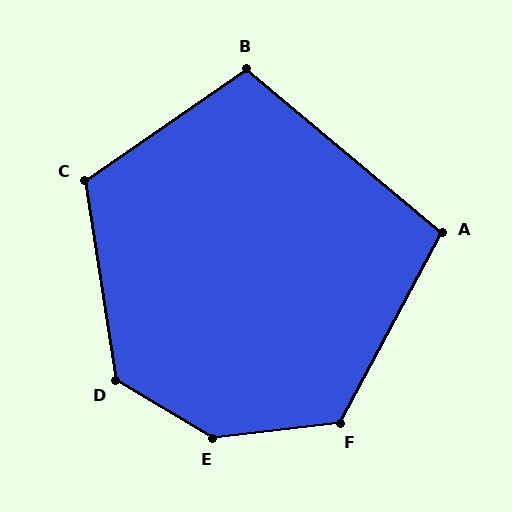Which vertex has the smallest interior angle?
A, at approximately 102 degrees.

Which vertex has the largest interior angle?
E, at approximately 143 degrees.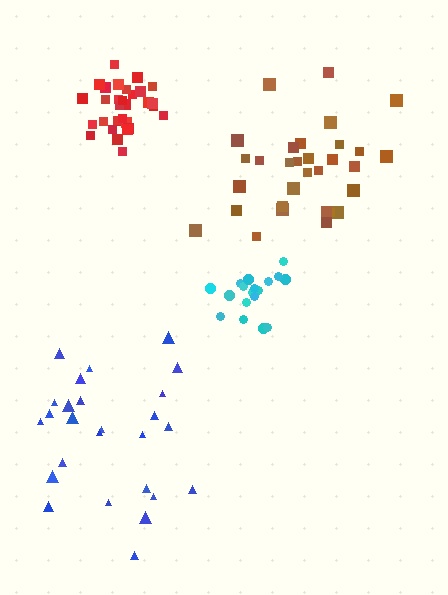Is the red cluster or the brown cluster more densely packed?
Red.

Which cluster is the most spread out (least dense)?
Blue.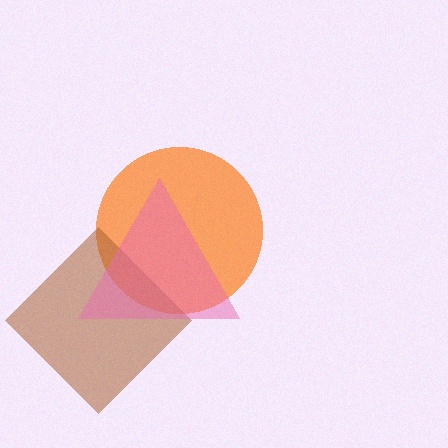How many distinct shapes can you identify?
There are 3 distinct shapes: an orange circle, a brown diamond, a pink triangle.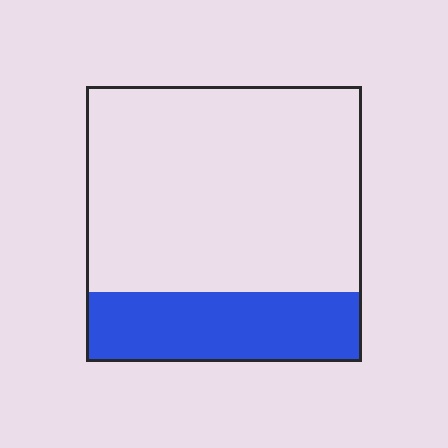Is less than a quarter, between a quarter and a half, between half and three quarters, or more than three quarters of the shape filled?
Between a quarter and a half.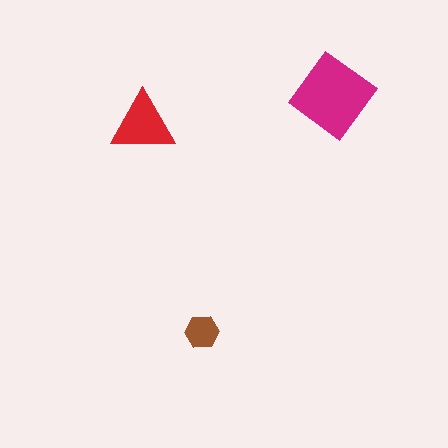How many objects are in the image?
There are 3 objects in the image.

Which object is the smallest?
The brown hexagon.